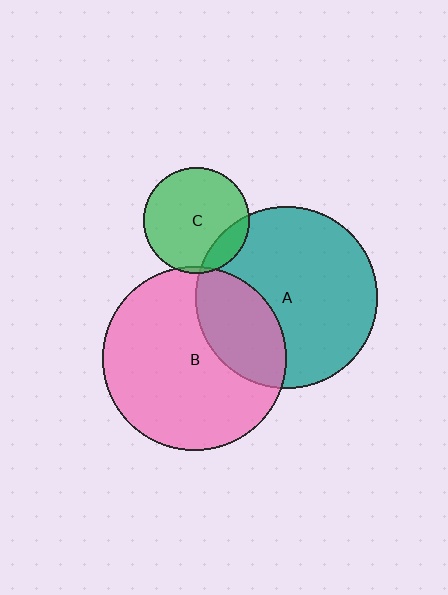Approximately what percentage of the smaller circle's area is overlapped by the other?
Approximately 15%.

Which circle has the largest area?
Circle B (pink).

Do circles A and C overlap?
Yes.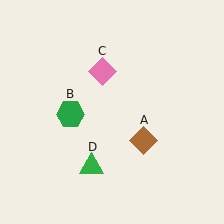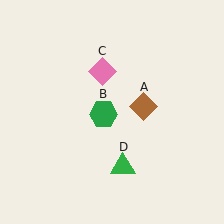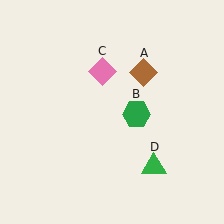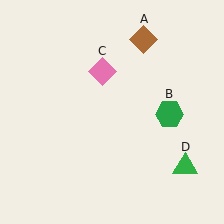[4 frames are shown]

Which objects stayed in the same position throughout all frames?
Pink diamond (object C) remained stationary.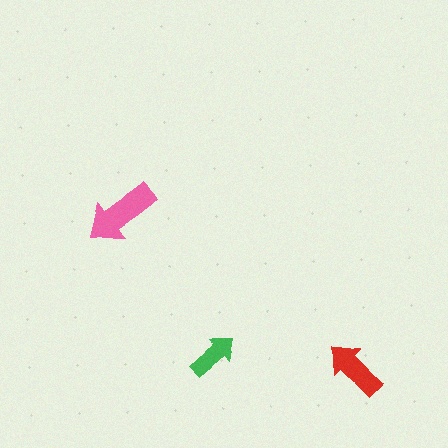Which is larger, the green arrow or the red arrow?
The red one.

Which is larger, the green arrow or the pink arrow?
The pink one.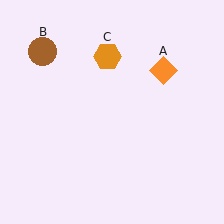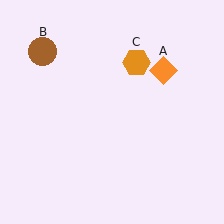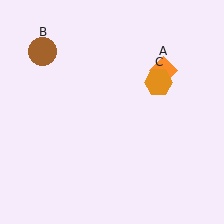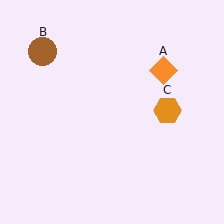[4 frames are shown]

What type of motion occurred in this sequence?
The orange hexagon (object C) rotated clockwise around the center of the scene.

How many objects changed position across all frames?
1 object changed position: orange hexagon (object C).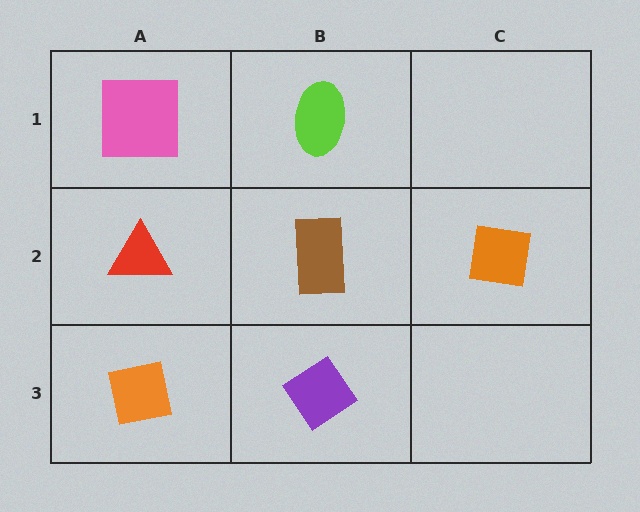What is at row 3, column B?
A purple diamond.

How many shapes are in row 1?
2 shapes.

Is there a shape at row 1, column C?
No, that cell is empty.